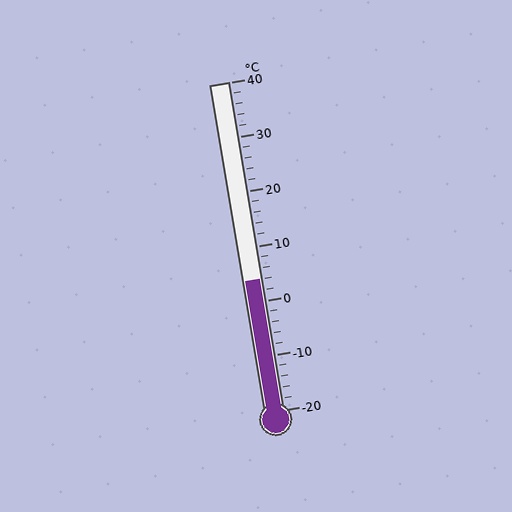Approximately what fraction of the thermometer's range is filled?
The thermometer is filled to approximately 40% of its range.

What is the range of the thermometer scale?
The thermometer scale ranges from -20°C to 40°C.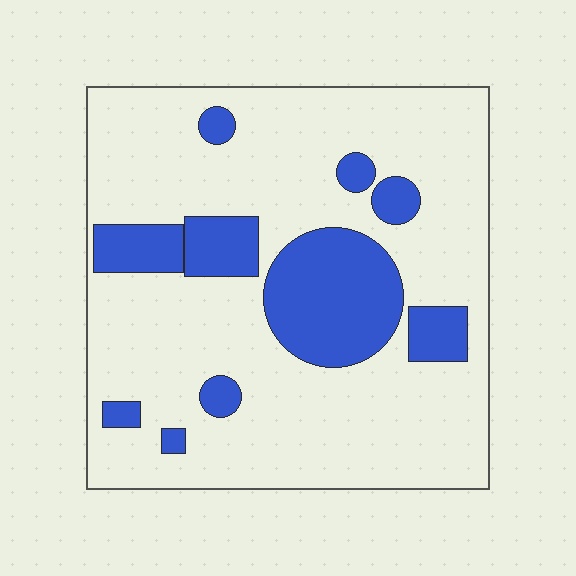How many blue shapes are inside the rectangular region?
10.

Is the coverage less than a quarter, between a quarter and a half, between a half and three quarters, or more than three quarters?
Less than a quarter.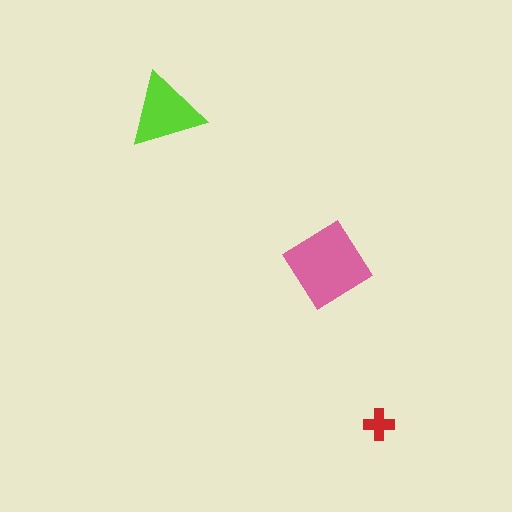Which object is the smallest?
The red cross.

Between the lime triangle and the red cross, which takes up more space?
The lime triangle.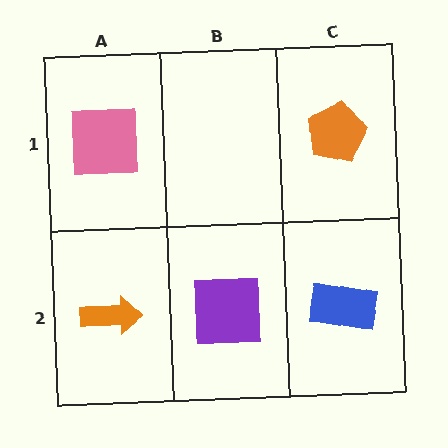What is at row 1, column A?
A pink square.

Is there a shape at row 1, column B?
No, that cell is empty.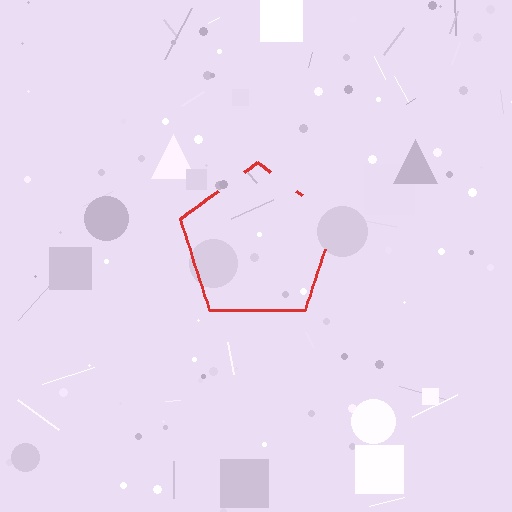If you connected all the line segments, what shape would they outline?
They would outline a pentagon.